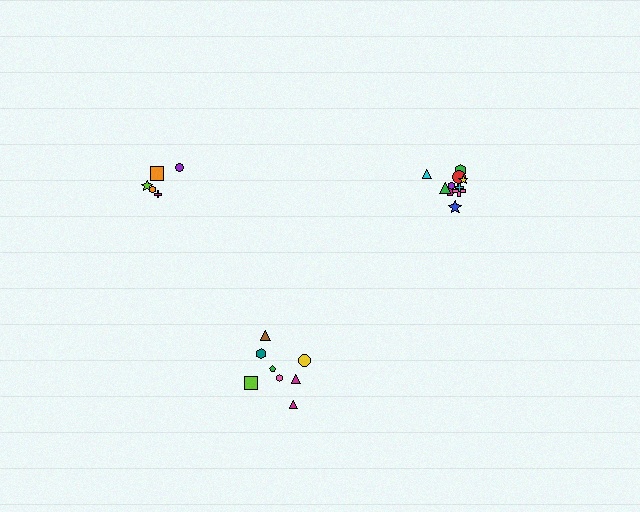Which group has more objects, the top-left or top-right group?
The top-right group.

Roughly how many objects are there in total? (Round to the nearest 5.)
Roughly 25 objects in total.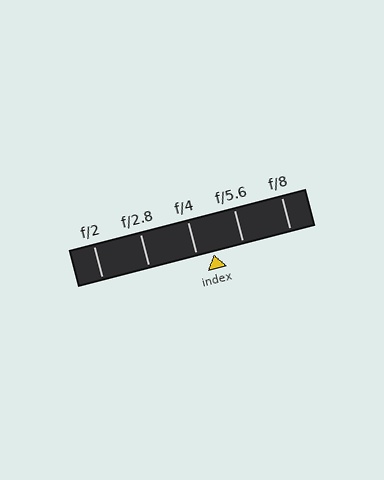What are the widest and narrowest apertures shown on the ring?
The widest aperture shown is f/2 and the narrowest is f/8.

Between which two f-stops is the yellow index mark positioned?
The index mark is between f/4 and f/5.6.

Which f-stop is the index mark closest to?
The index mark is closest to f/4.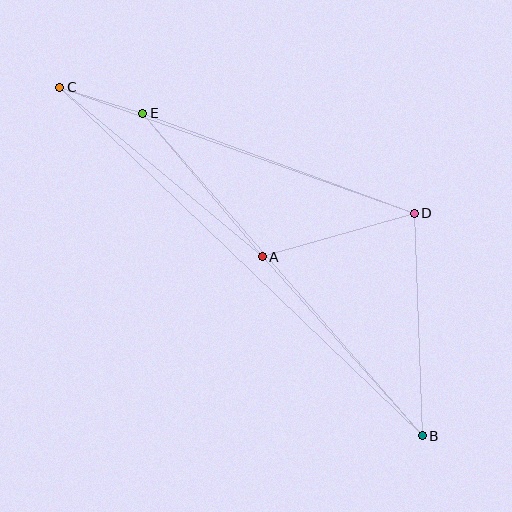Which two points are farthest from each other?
Points B and C are farthest from each other.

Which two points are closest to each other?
Points C and E are closest to each other.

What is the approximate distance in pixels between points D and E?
The distance between D and E is approximately 289 pixels.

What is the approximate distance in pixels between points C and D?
The distance between C and D is approximately 376 pixels.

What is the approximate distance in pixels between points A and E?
The distance between A and E is approximately 187 pixels.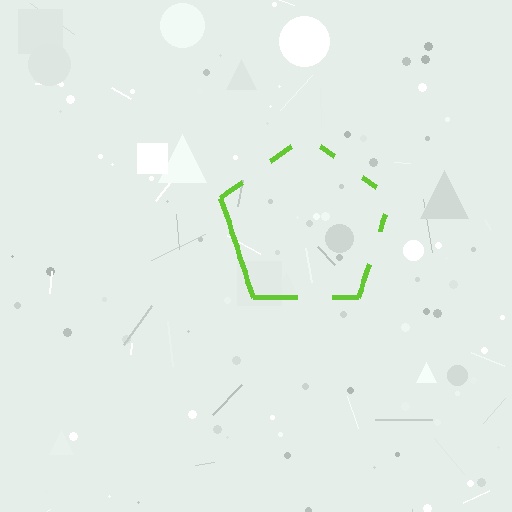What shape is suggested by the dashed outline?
The dashed outline suggests a pentagon.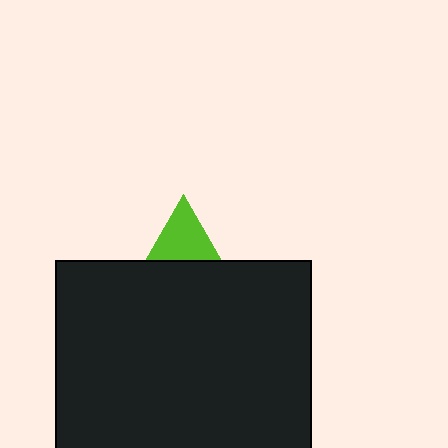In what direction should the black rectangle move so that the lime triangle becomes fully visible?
The black rectangle should move down. That is the shortest direction to clear the overlap and leave the lime triangle fully visible.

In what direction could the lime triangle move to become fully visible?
The lime triangle could move up. That would shift it out from behind the black rectangle entirely.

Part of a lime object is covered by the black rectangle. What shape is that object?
It is a triangle.